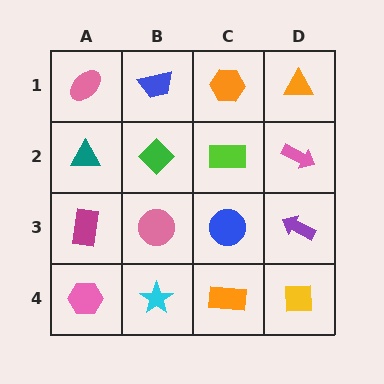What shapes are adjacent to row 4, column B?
A pink circle (row 3, column B), a pink hexagon (row 4, column A), an orange rectangle (row 4, column C).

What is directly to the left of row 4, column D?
An orange rectangle.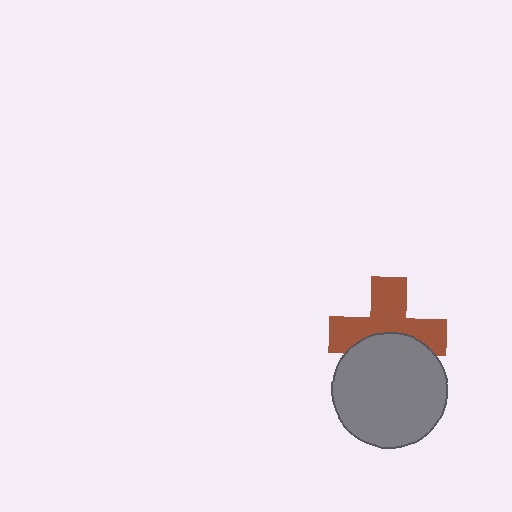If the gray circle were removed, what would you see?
You would see the complete brown cross.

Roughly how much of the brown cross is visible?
About half of it is visible (roughly 60%).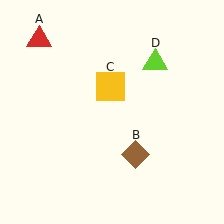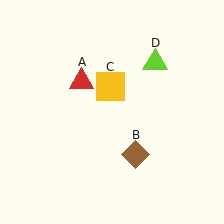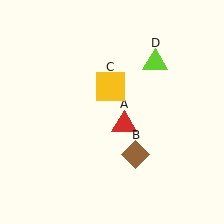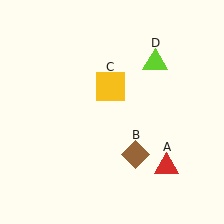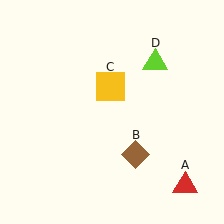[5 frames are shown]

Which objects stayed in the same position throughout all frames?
Brown diamond (object B) and yellow square (object C) and lime triangle (object D) remained stationary.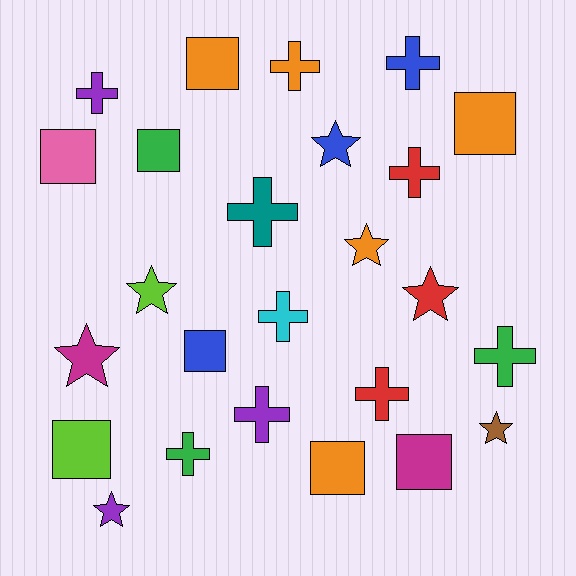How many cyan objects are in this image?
There is 1 cyan object.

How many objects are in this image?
There are 25 objects.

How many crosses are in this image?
There are 10 crosses.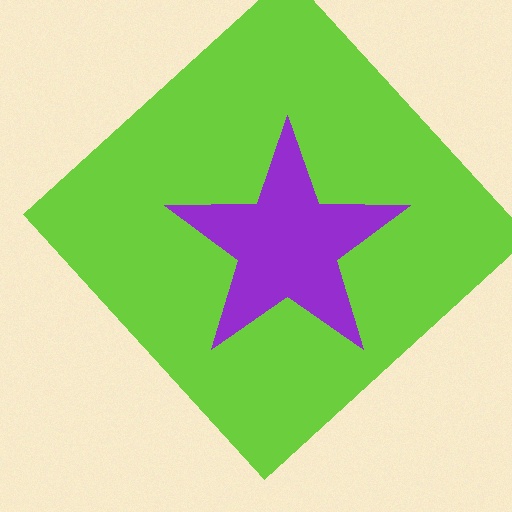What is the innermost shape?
The purple star.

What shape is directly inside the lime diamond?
The purple star.